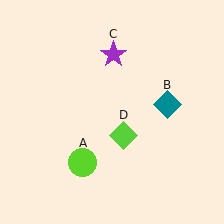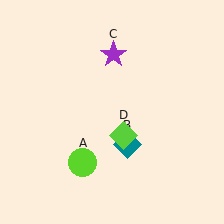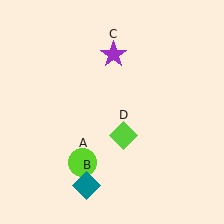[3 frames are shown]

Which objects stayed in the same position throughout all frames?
Lime circle (object A) and purple star (object C) and lime diamond (object D) remained stationary.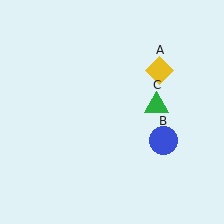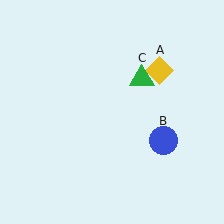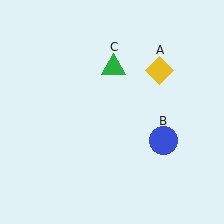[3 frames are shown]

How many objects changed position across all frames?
1 object changed position: green triangle (object C).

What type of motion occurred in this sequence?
The green triangle (object C) rotated counterclockwise around the center of the scene.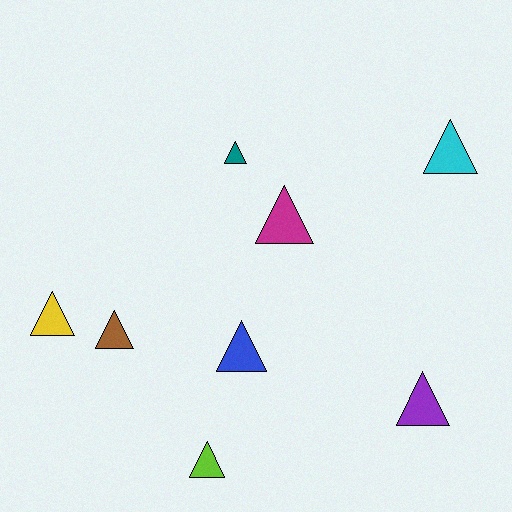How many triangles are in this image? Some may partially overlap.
There are 8 triangles.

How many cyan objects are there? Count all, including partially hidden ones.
There is 1 cyan object.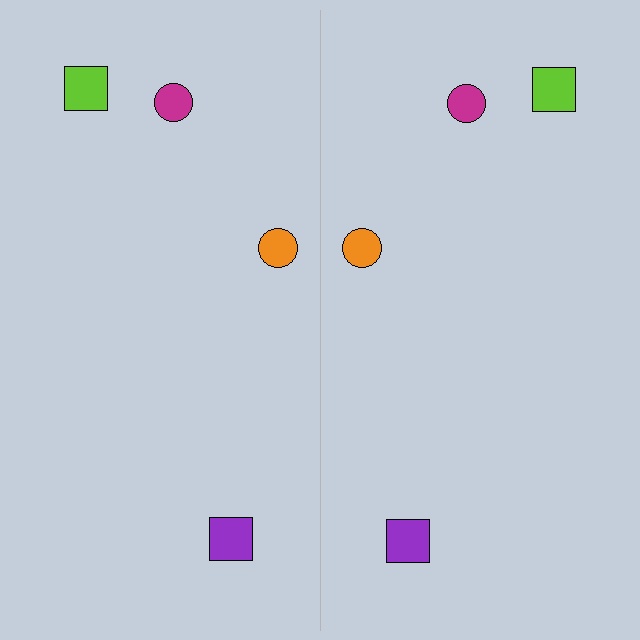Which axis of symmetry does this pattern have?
The pattern has a vertical axis of symmetry running through the center of the image.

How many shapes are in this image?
There are 8 shapes in this image.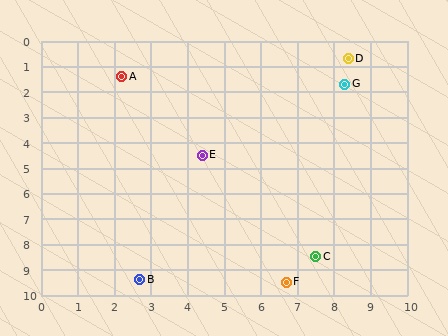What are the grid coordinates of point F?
Point F is at approximately (6.7, 9.5).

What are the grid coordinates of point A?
Point A is at approximately (2.2, 1.4).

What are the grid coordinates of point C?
Point C is at approximately (7.5, 8.5).